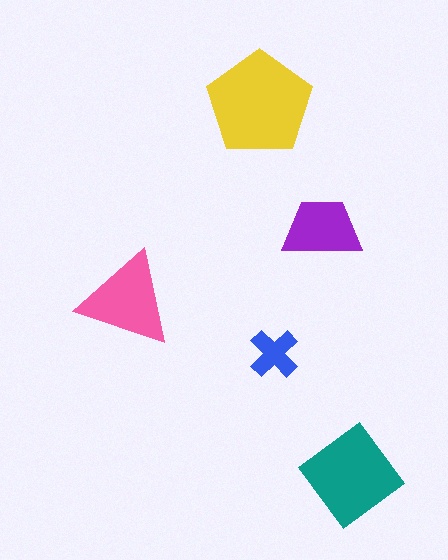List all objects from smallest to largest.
The blue cross, the purple trapezoid, the pink triangle, the teal diamond, the yellow pentagon.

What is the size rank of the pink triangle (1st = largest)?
3rd.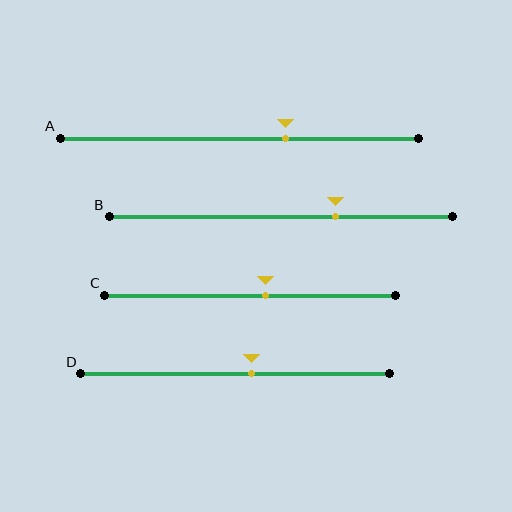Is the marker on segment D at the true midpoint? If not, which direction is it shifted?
No, the marker on segment D is shifted to the right by about 5% of the segment length.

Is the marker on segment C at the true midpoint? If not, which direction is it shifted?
No, the marker on segment C is shifted to the right by about 5% of the segment length.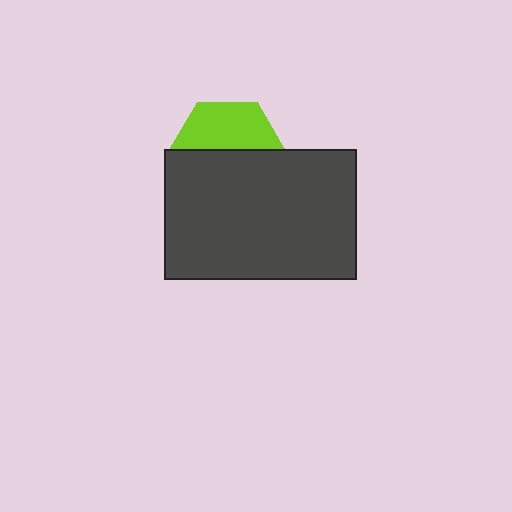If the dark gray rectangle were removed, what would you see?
You would see the complete lime hexagon.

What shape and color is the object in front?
The object in front is a dark gray rectangle.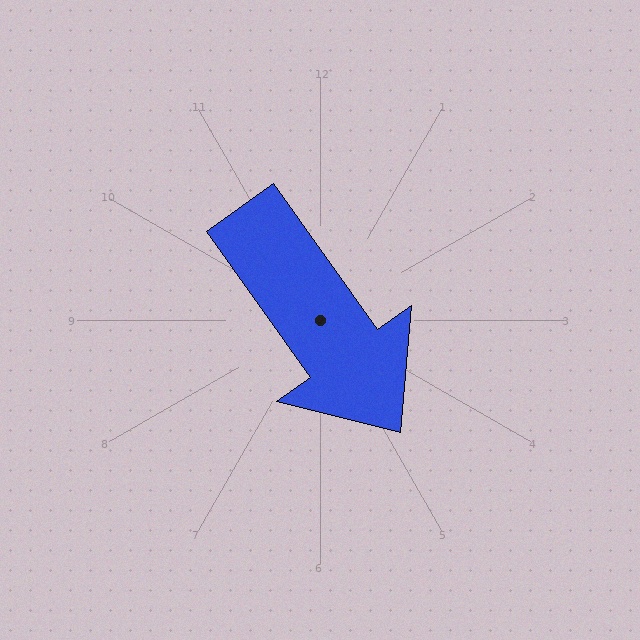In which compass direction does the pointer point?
Southeast.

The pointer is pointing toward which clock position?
Roughly 5 o'clock.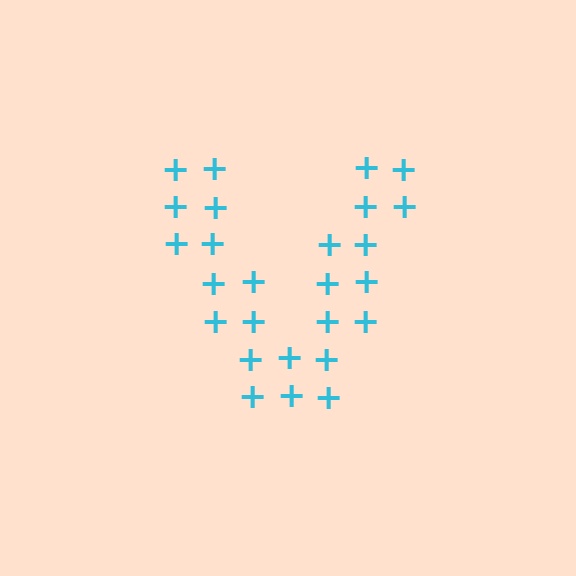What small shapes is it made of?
It is made of small plus signs.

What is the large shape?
The large shape is the letter V.